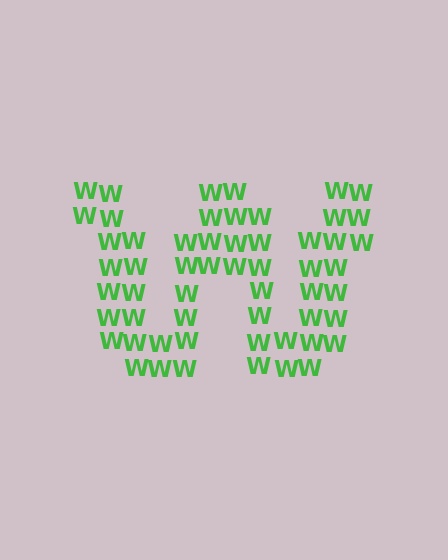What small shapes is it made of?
It is made of small letter W's.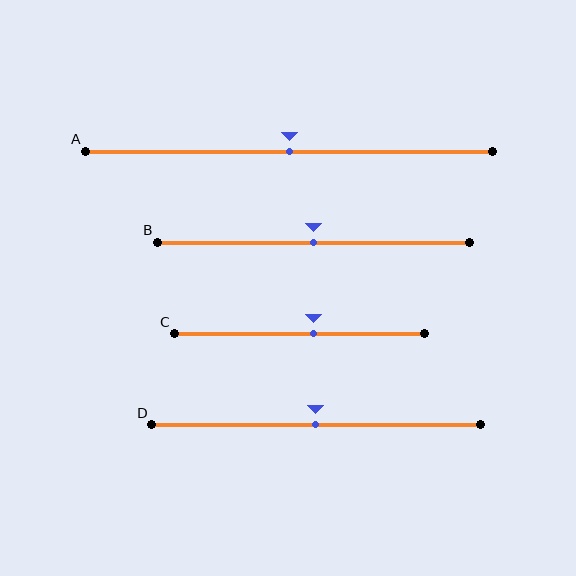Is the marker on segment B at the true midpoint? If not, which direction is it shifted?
Yes, the marker on segment B is at the true midpoint.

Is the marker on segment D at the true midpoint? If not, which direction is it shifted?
Yes, the marker on segment D is at the true midpoint.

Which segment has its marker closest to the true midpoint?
Segment A has its marker closest to the true midpoint.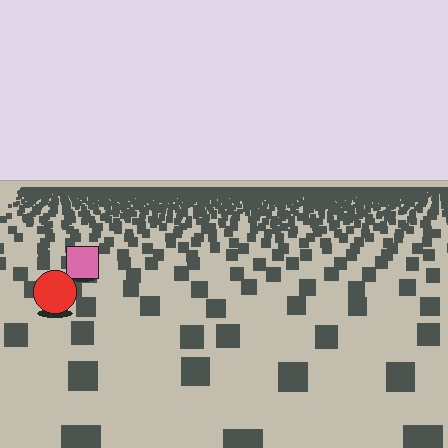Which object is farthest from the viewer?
The pink square is farthest from the viewer. It appears smaller and the ground texture around it is denser.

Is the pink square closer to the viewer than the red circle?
No. The red circle is closer — you can tell from the texture gradient: the ground texture is coarser near it.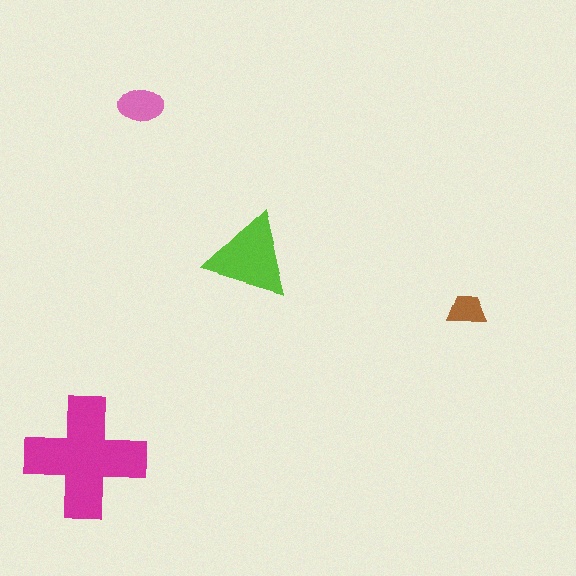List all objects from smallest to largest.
The brown trapezoid, the pink ellipse, the lime triangle, the magenta cross.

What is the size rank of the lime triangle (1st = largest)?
2nd.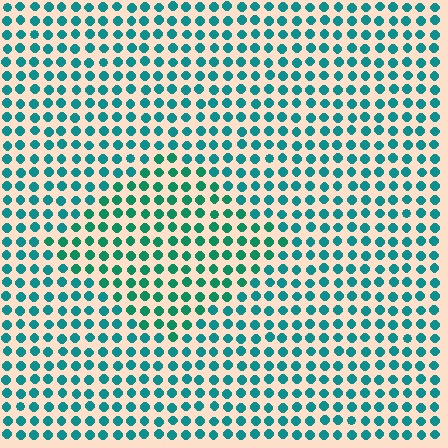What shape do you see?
I see a diamond.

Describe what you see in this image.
The image is filled with small teal elements in a uniform arrangement. A diamond-shaped region is visible where the elements are tinted to a slightly different hue, forming a subtle color boundary.